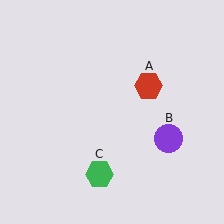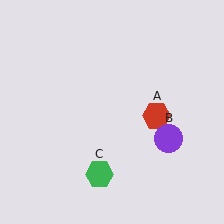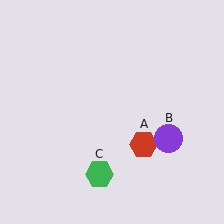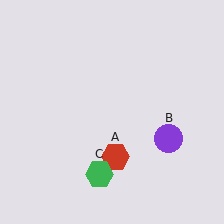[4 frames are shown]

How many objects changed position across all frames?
1 object changed position: red hexagon (object A).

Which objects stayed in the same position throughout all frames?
Purple circle (object B) and green hexagon (object C) remained stationary.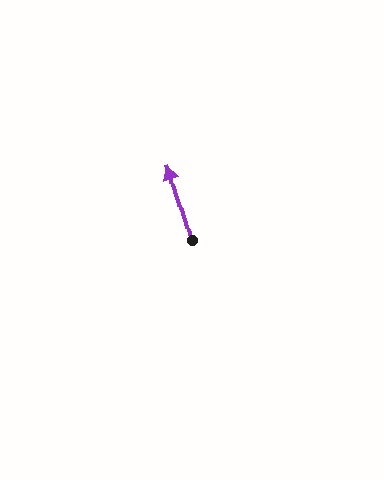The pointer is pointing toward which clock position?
Roughly 11 o'clock.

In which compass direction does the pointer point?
North.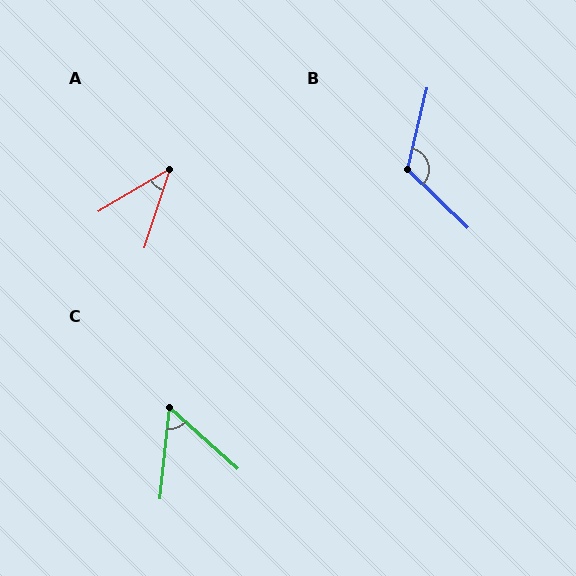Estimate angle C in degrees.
Approximately 54 degrees.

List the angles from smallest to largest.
A (41°), C (54°), B (120°).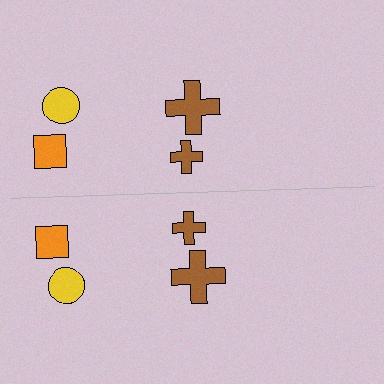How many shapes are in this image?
There are 8 shapes in this image.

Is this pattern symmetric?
Yes, this pattern has bilateral (reflection) symmetry.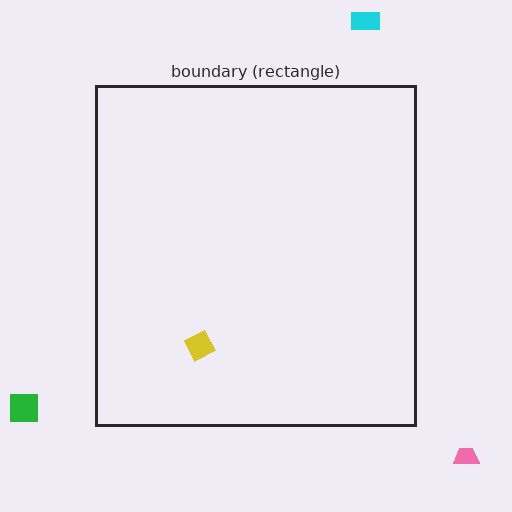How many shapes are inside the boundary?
1 inside, 3 outside.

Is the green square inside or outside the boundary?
Outside.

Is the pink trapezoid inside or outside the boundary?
Outside.